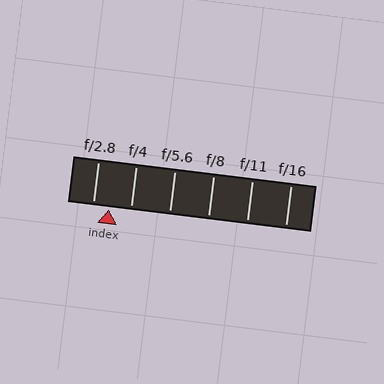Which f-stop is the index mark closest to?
The index mark is closest to f/2.8.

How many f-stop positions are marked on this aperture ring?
There are 6 f-stop positions marked.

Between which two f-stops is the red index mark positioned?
The index mark is between f/2.8 and f/4.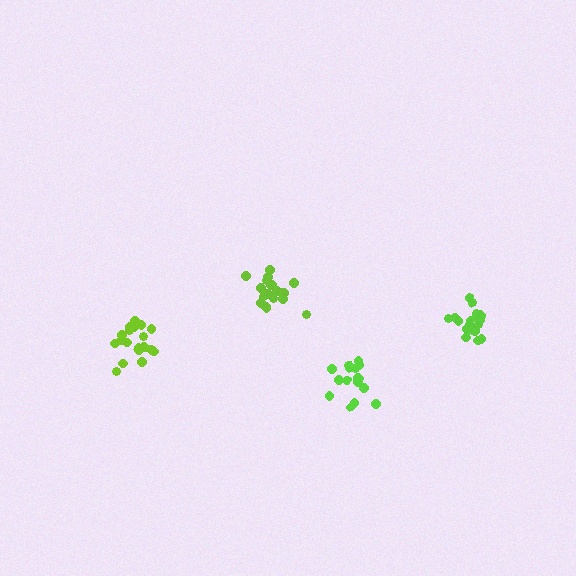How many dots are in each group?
Group 1: 21 dots, Group 2: 16 dots, Group 3: 19 dots, Group 4: 20 dots (76 total).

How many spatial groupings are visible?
There are 4 spatial groupings.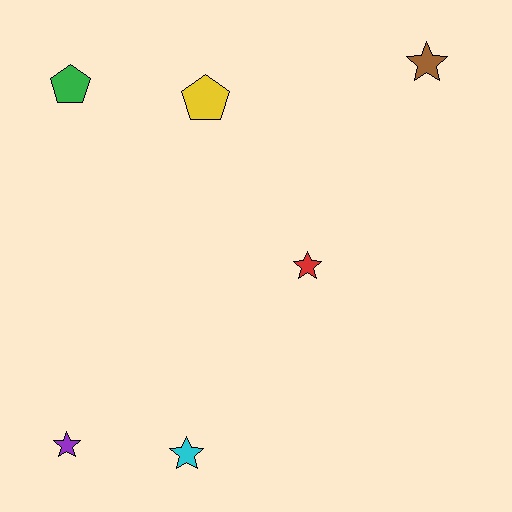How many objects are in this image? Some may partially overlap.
There are 6 objects.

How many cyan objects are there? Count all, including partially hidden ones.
There is 1 cyan object.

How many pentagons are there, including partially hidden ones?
There are 2 pentagons.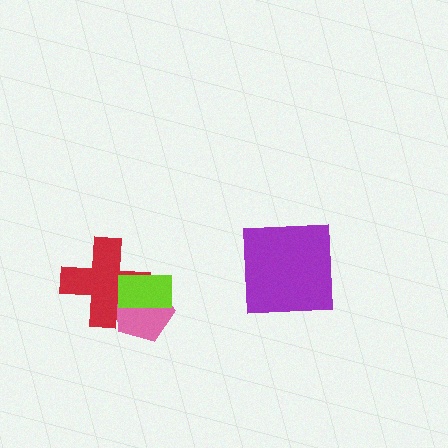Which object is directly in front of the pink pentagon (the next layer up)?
The red cross is directly in front of the pink pentagon.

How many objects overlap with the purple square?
0 objects overlap with the purple square.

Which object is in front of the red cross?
The lime rectangle is in front of the red cross.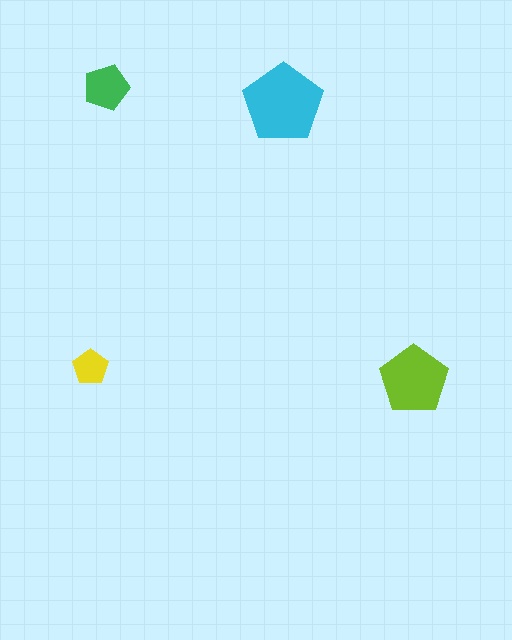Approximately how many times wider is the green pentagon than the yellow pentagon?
About 1.5 times wider.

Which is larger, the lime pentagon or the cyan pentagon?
The cyan one.